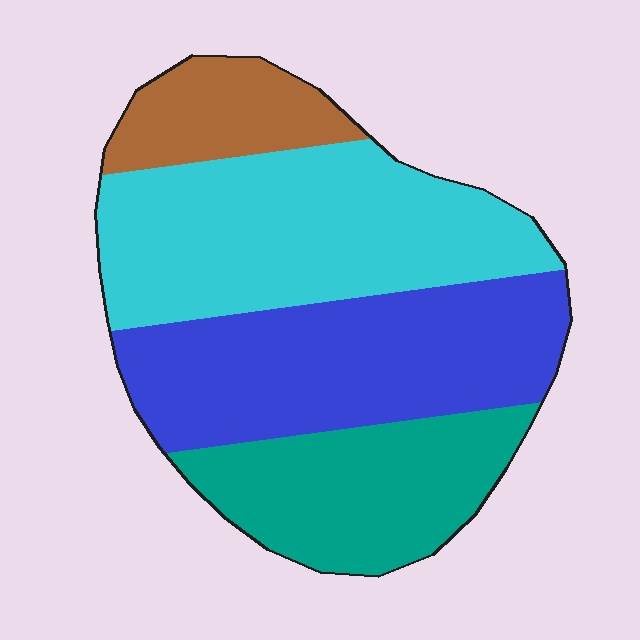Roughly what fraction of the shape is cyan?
Cyan covers around 35% of the shape.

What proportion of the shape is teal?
Teal takes up about one fifth (1/5) of the shape.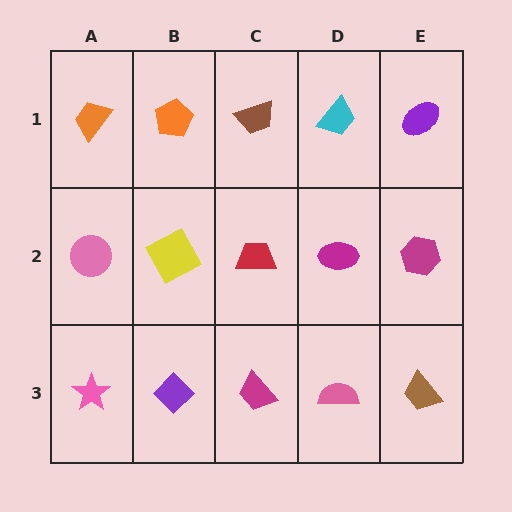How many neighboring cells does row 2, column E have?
3.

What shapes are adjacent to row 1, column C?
A red trapezoid (row 2, column C), an orange pentagon (row 1, column B), a cyan trapezoid (row 1, column D).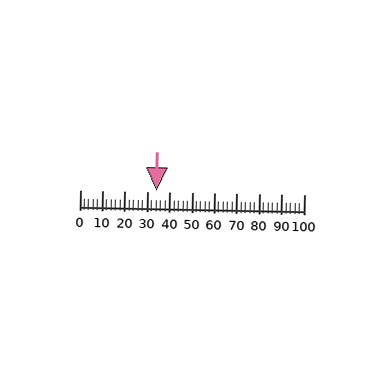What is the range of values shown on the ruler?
The ruler shows values from 0 to 100.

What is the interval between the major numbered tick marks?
The major tick marks are spaced 10 units apart.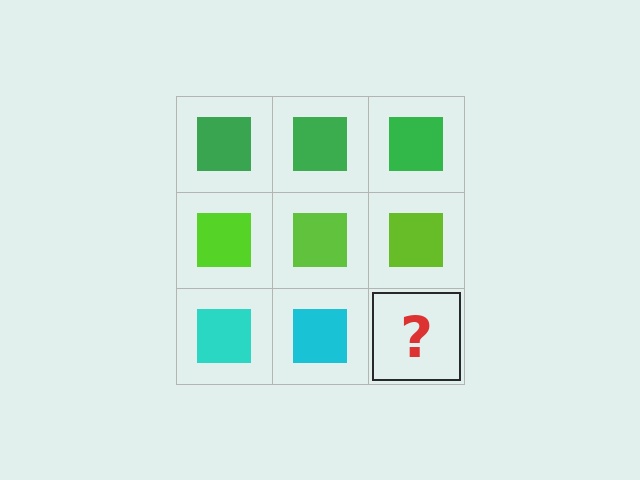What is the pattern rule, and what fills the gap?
The rule is that each row has a consistent color. The gap should be filled with a cyan square.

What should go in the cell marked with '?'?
The missing cell should contain a cyan square.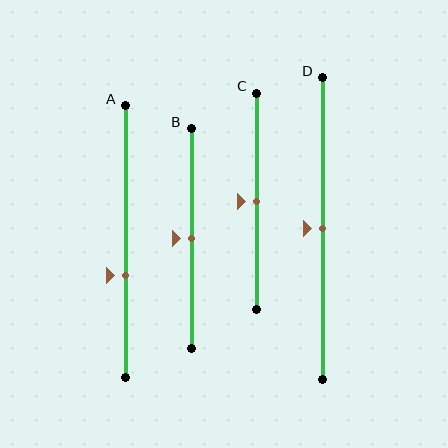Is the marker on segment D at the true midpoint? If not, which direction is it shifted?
Yes, the marker on segment D is at the true midpoint.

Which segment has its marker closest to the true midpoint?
Segment B has its marker closest to the true midpoint.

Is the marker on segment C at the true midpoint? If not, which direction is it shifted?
Yes, the marker on segment C is at the true midpoint.